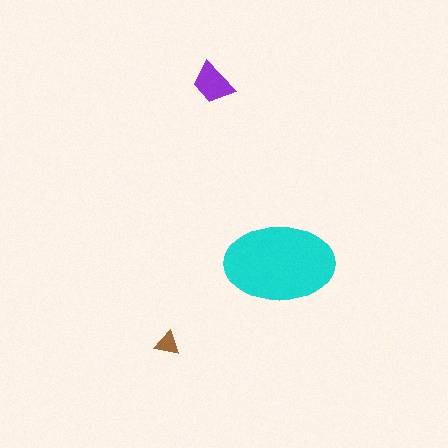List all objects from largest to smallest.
The cyan ellipse, the purple trapezoid, the brown triangle.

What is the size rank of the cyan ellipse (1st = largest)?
1st.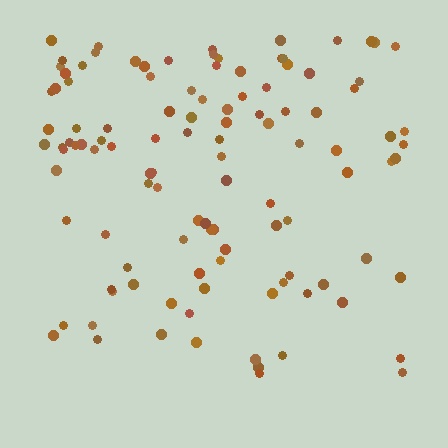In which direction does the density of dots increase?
From bottom to top, with the top side densest.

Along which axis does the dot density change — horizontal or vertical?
Vertical.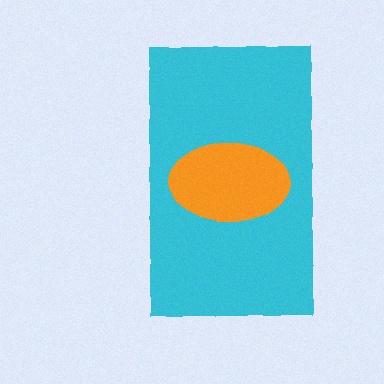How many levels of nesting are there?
2.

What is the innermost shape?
The orange ellipse.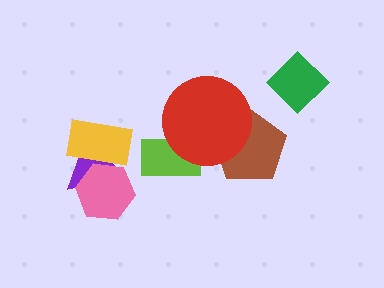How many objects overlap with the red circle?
2 objects overlap with the red circle.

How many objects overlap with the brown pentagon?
1 object overlaps with the brown pentagon.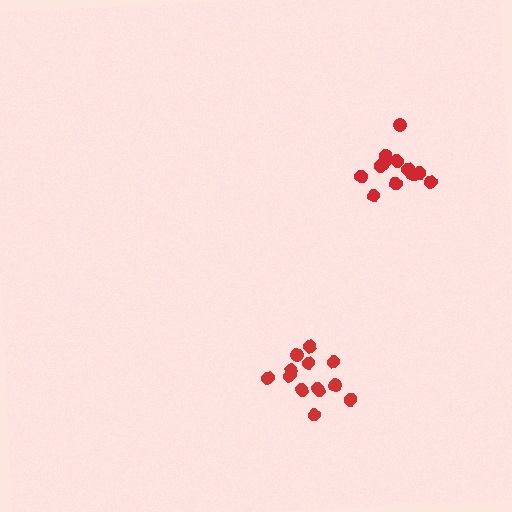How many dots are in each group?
Group 1: 12 dots, Group 2: 14 dots (26 total).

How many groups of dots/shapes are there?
There are 2 groups.